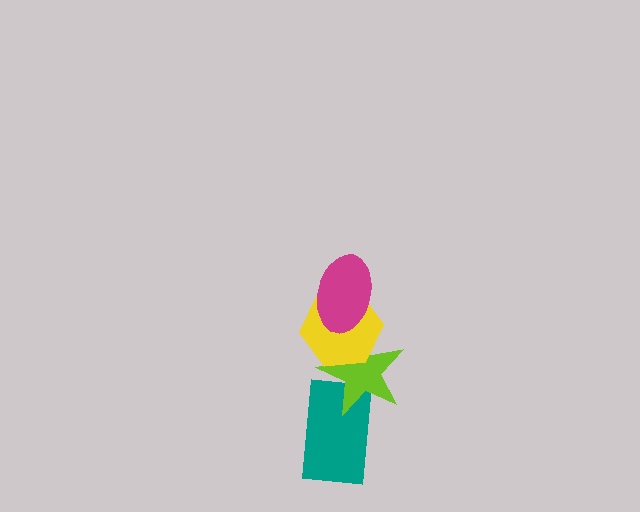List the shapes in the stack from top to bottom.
From top to bottom: the magenta ellipse, the yellow hexagon, the lime star, the teal rectangle.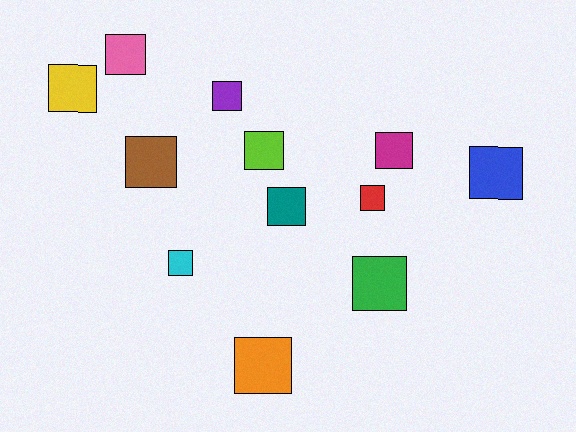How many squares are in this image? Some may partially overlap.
There are 12 squares.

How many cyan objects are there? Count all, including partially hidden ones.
There is 1 cyan object.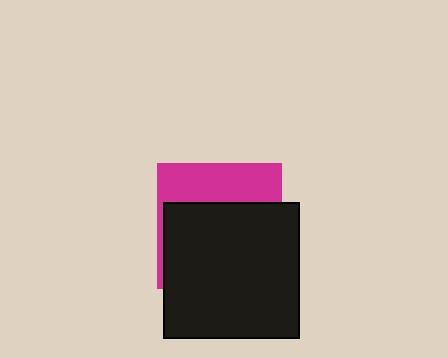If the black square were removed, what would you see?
You would see the complete magenta square.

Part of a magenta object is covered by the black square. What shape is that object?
It is a square.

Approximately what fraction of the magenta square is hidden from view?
Roughly 66% of the magenta square is hidden behind the black square.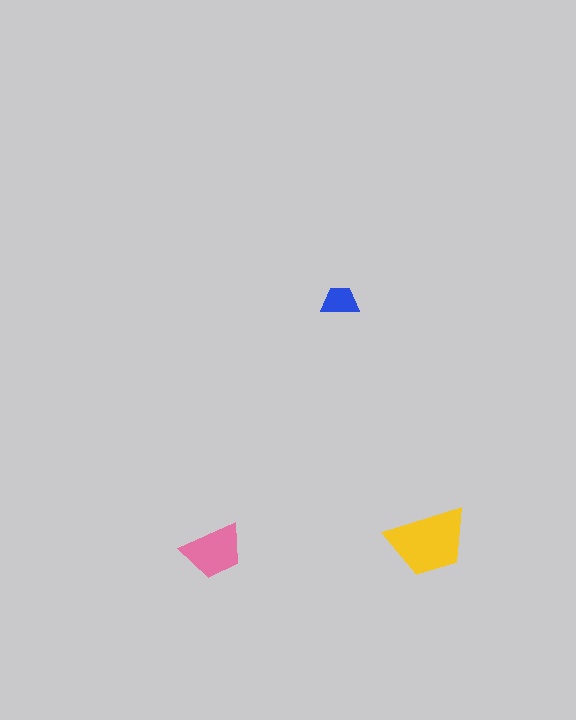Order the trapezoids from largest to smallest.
the yellow one, the pink one, the blue one.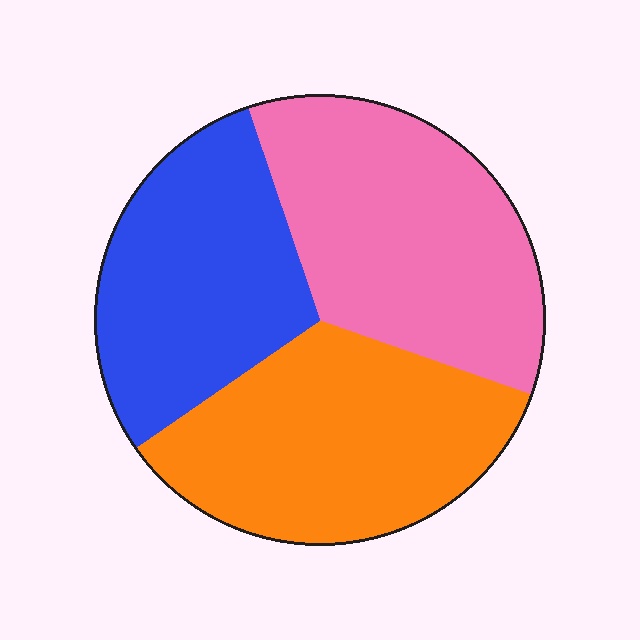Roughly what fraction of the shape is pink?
Pink covers around 35% of the shape.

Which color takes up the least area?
Blue, at roughly 30%.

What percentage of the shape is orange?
Orange takes up about one third (1/3) of the shape.